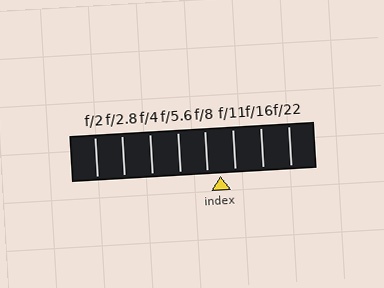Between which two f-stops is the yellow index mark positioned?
The index mark is between f/8 and f/11.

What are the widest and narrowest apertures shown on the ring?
The widest aperture shown is f/2 and the narrowest is f/22.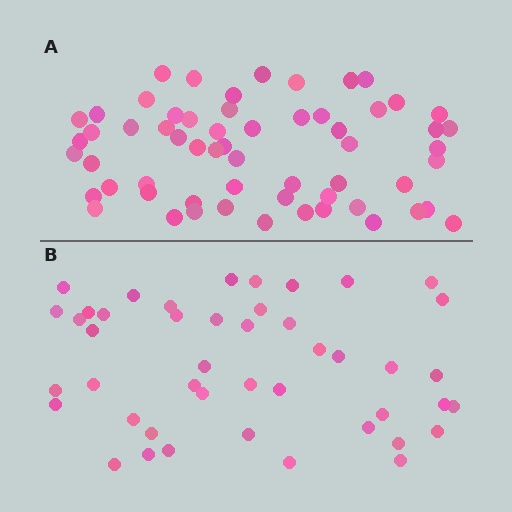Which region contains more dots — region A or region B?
Region A (the top region) has more dots.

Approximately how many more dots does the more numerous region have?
Region A has approximately 15 more dots than region B.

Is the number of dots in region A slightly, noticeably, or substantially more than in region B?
Region A has noticeably more, but not dramatically so. The ratio is roughly 1.3 to 1.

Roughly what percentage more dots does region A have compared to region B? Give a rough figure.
About 35% more.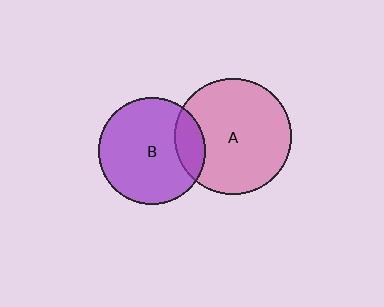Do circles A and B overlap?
Yes.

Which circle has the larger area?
Circle A (pink).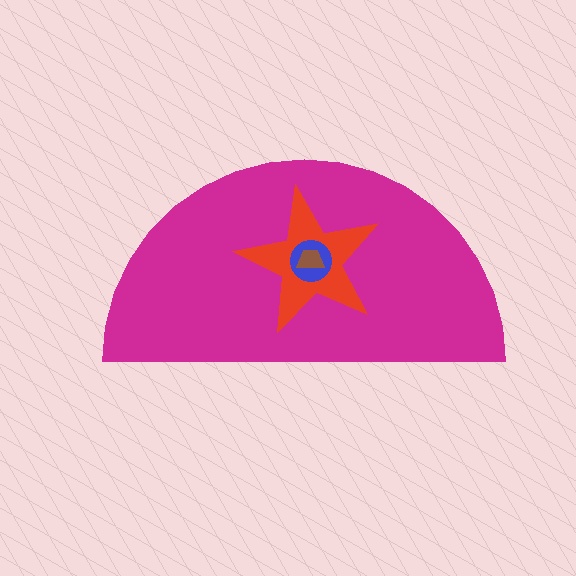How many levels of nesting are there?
4.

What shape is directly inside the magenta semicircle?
The red star.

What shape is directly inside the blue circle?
The brown trapezoid.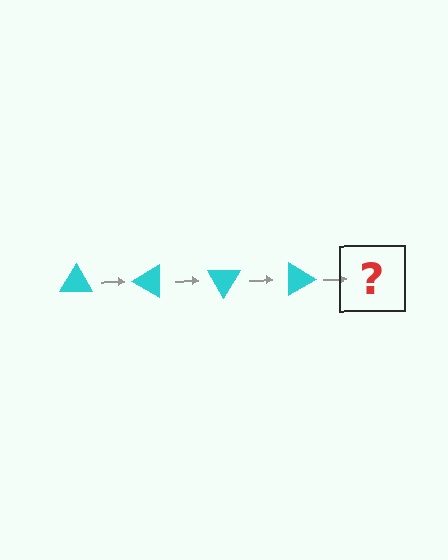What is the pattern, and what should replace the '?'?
The pattern is that the triangle rotates 30 degrees each step. The '?' should be a cyan triangle rotated 120 degrees.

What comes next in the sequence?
The next element should be a cyan triangle rotated 120 degrees.